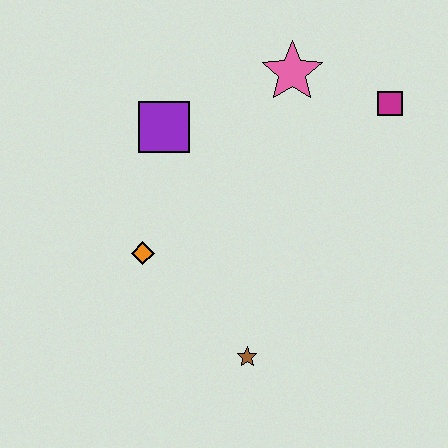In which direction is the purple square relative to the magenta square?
The purple square is to the left of the magenta square.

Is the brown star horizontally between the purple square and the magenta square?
Yes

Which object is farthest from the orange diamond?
The magenta square is farthest from the orange diamond.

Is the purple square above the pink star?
No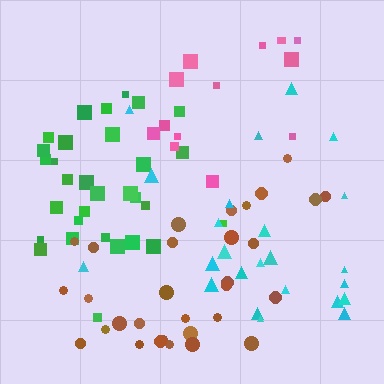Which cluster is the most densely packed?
Green.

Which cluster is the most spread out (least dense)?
Pink.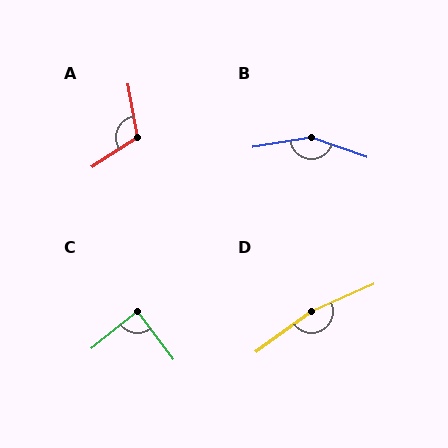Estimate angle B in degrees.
Approximately 151 degrees.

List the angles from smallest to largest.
C (88°), A (113°), B (151°), D (168°).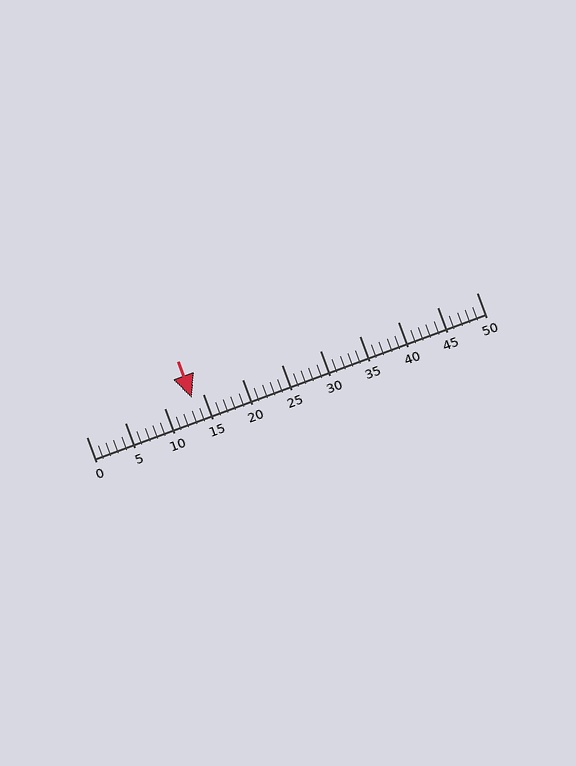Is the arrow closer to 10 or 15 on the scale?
The arrow is closer to 15.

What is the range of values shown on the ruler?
The ruler shows values from 0 to 50.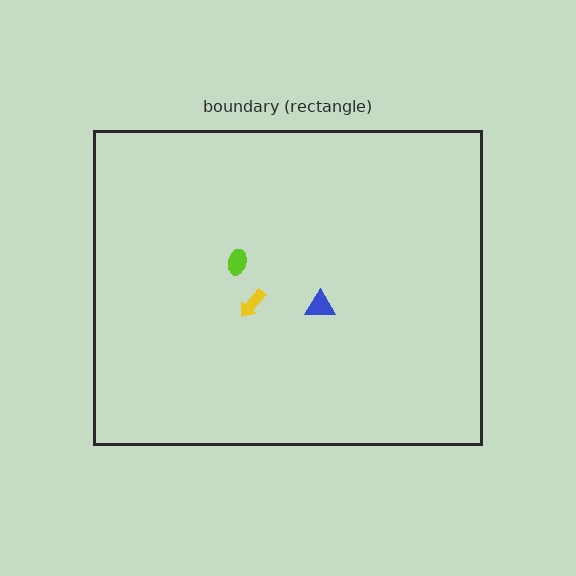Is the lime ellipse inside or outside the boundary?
Inside.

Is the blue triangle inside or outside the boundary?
Inside.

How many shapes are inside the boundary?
3 inside, 0 outside.